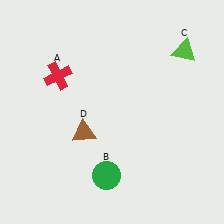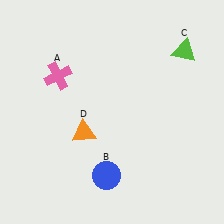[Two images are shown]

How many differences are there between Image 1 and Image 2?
There are 3 differences between the two images.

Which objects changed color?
A changed from red to pink. B changed from green to blue. D changed from brown to orange.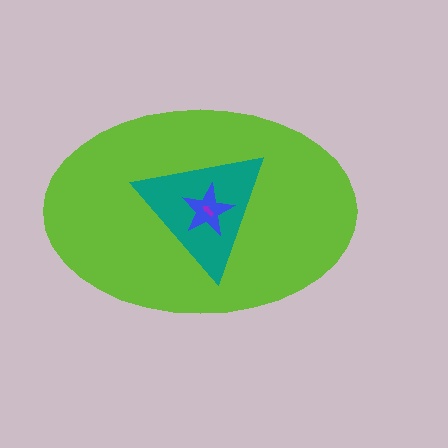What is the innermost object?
The purple arrow.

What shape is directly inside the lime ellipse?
The teal triangle.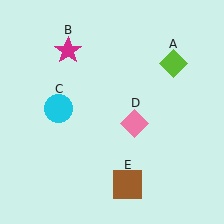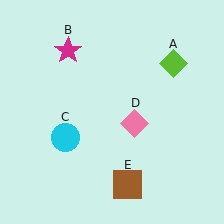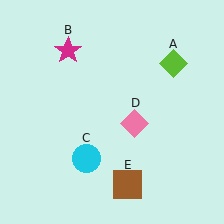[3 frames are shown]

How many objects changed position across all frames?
1 object changed position: cyan circle (object C).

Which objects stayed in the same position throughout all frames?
Lime diamond (object A) and magenta star (object B) and pink diamond (object D) and brown square (object E) remained stationary.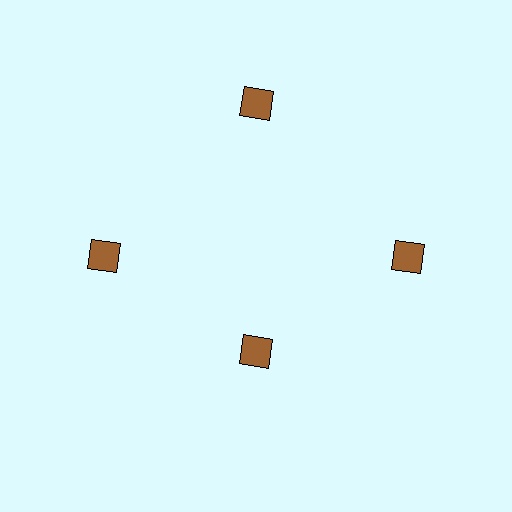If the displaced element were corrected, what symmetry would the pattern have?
It would have 4-fold rotational symmetry — the pattern would map onto itself every 90 degrees.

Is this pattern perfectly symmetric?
No. The 4 brown diamonds are arranged in a ring, but one element near the 6 o'clock position is pulled inward toward the center, breaking the 4-fold rotational symmetry.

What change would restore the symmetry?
The symmetry would be restored by moving it outward, back onto the ring so that all 4 diamonds sit at equal angles and equal distance from the center.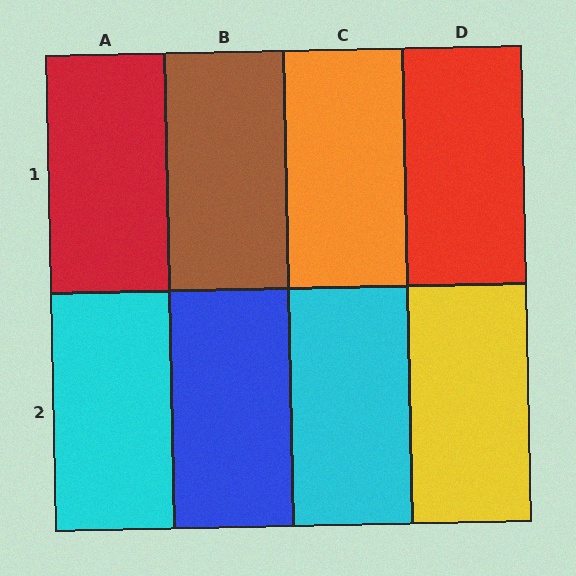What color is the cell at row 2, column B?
Blue.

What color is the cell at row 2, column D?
Yellow.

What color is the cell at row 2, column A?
Cyan.